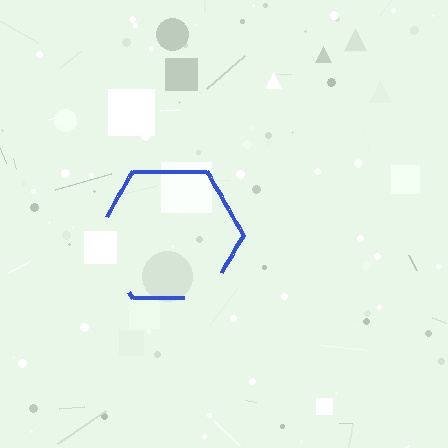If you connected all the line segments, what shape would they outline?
They would outline a hexagon.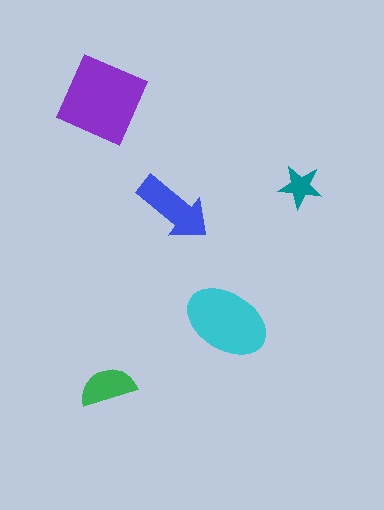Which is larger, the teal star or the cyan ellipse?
The cyan ellipse.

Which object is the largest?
The purple diamond.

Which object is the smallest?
The teal star.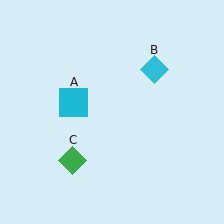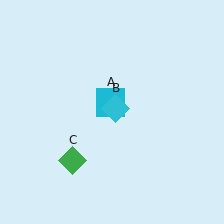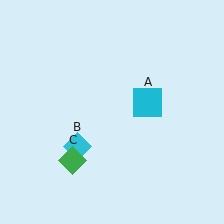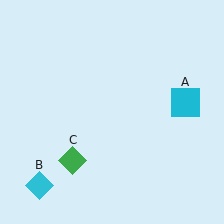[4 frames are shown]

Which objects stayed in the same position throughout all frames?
Green diamond (object C) remained stationary.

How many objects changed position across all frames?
2 objects changed position: cyan square (object A), cyan diamond (object B).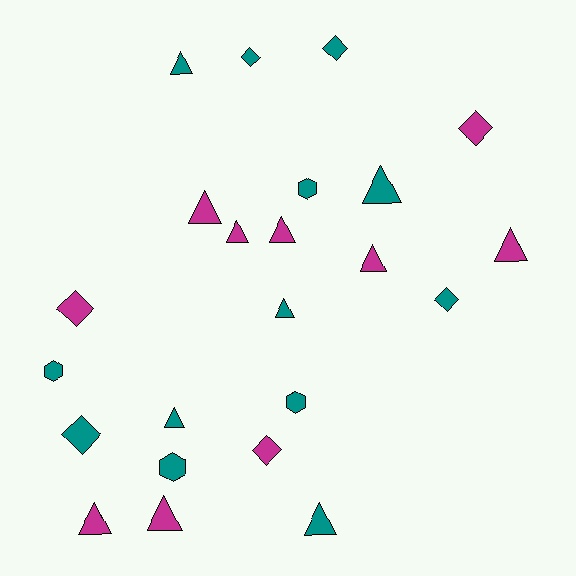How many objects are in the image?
There are 23 objects.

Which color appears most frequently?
Teal, with 13 objects.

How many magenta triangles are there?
There are 7 magenta triangles.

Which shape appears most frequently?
Triangle, with 12 objects.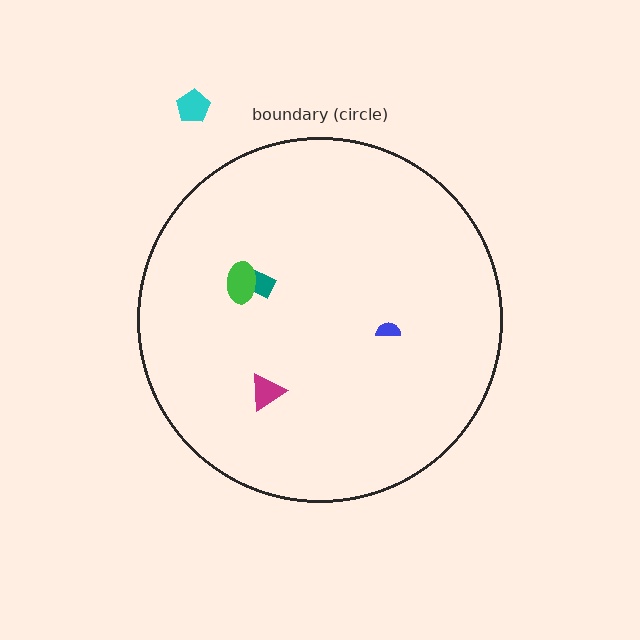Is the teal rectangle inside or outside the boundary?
Inside.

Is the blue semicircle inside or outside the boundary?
Inside.